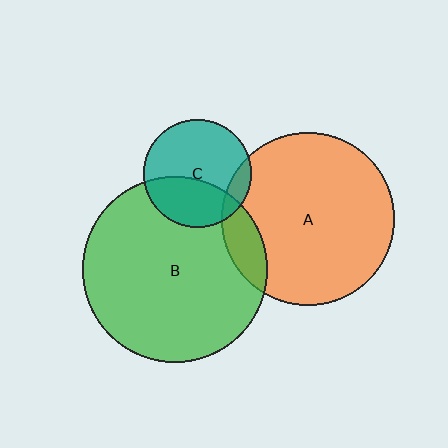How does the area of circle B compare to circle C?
Approximately 3.0 times.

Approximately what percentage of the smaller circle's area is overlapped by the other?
Approximately 10%.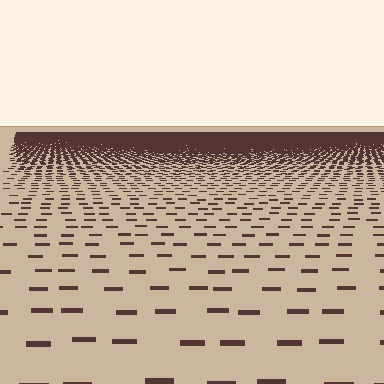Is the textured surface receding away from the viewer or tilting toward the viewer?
The surface is receding away from the viewer. Texture elements get smaller and denser toward the top.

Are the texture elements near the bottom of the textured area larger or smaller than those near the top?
Larger. Near the bottom, elements are closer to the viewer and appear at a bigger on-screen size.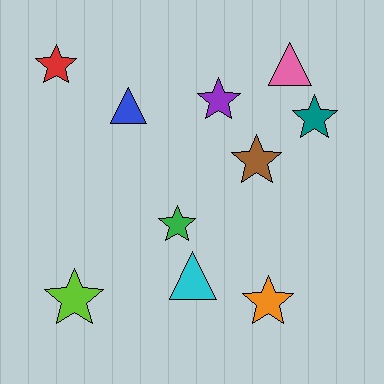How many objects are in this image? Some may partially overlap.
There are 10 objects.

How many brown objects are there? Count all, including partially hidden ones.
There is 1 brown object.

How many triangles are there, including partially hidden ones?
There are 3 triangles.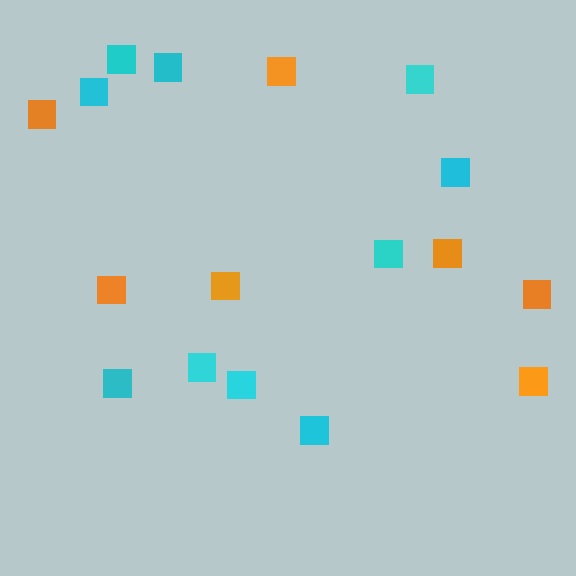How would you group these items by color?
There are 2 groups: one group of cyan squares (10) and one group of orange squares (7).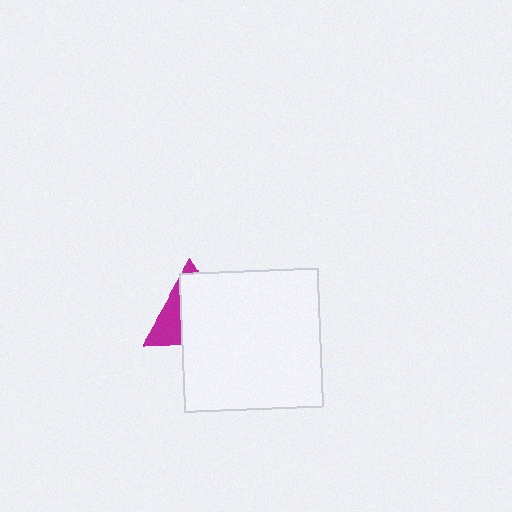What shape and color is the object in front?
The object in front is a white square.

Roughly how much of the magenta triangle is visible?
A small part of it is visible (roughly 32%).